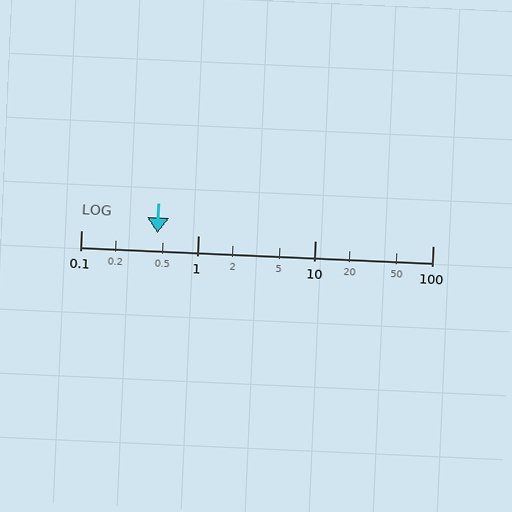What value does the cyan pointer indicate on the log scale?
The pointer indicates approximately 0.45.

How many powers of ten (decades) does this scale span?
The scale spans 3 decades, from 0.1 to 100.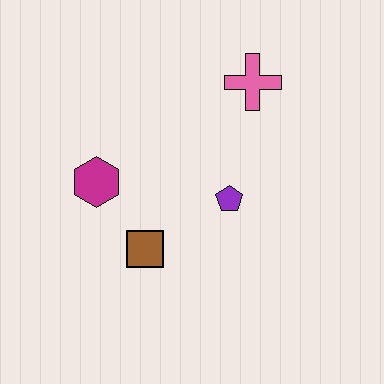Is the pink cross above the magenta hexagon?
Yes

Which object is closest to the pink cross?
The purple pentagon is closest to the pink cross.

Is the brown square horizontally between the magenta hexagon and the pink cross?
Yes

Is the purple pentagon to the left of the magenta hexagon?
No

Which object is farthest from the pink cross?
The brown square is farthest from the pink cross.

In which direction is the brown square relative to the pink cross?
The brown square is below the pink cross.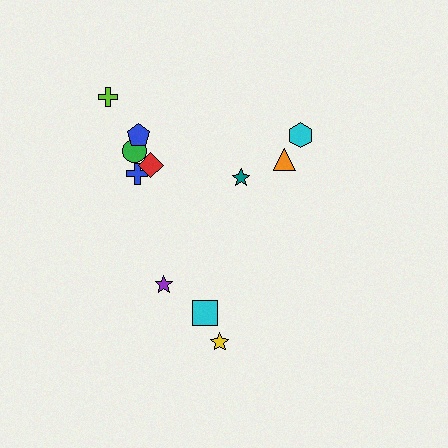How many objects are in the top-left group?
There are 5 objects.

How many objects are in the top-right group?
There are 3 objects.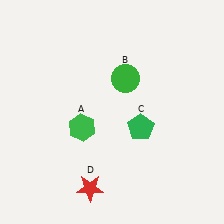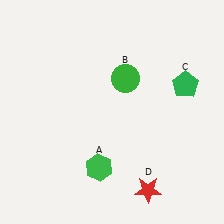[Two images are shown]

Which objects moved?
The objects that moved are: the green hexagon (A), the green pentagon (C), the red star (D).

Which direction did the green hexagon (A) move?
The green hexagon (A) moved down.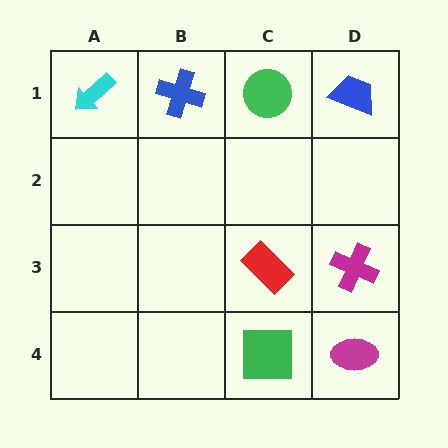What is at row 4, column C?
A green square.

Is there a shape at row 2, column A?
No, that cell is empty.